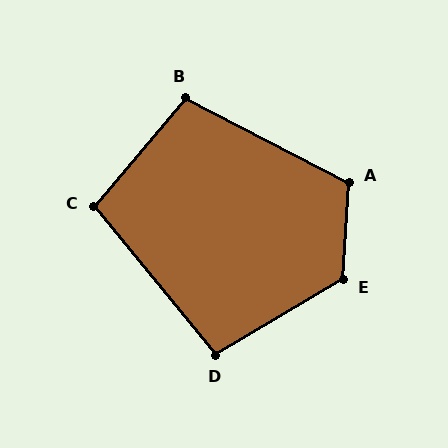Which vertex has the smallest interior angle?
D, at approximately 99 degrees.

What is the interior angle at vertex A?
Approximately 114 degrees (obtuse).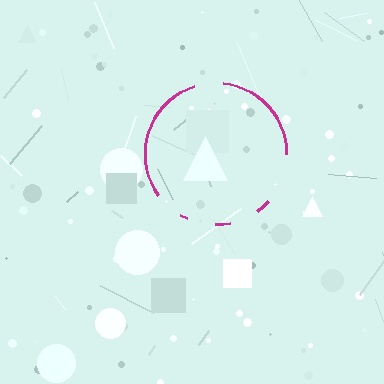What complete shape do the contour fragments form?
The contour fragments form a circle.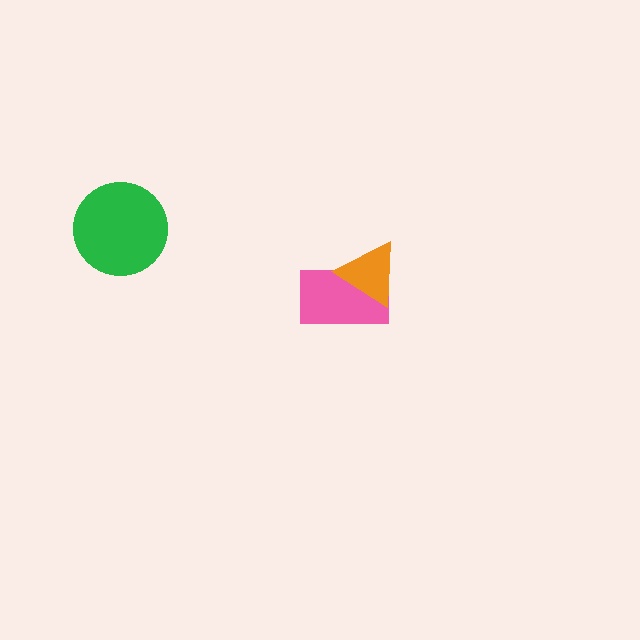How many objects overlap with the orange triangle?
1 object overlaps with the orange triangle.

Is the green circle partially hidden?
No, no other shape covers it.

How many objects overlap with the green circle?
0 objects overlap with the green circle.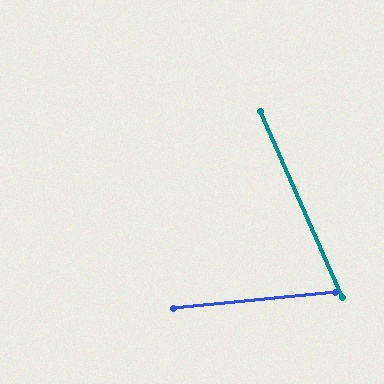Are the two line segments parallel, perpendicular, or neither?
Neither parallel nor perpendicular — they differ by about 72°.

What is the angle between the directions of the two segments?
Approximately 72 degrees.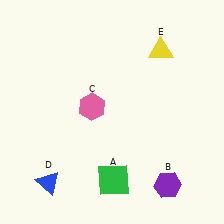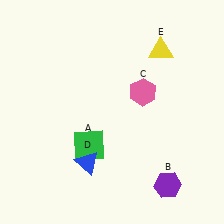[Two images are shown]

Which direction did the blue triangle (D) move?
The blue triangle (D) moved right.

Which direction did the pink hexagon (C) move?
The pink hexagon (C) moved right.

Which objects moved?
The objects that moved are: the green square (A), the pink hexagon (C), the blue triangle (D).